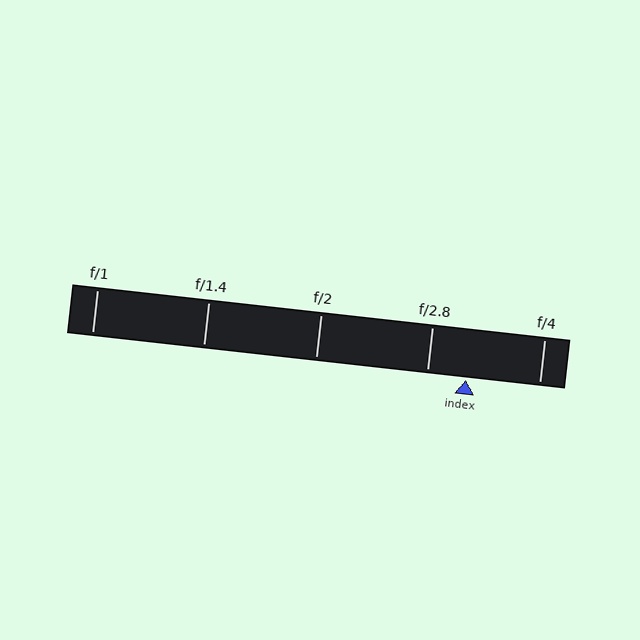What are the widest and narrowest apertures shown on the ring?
The widest aperture shown is f/1 and the narrowest is f/4.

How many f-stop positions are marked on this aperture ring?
There are 5 f-stop positions marked.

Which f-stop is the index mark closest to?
The index mark is closest to f/2.8.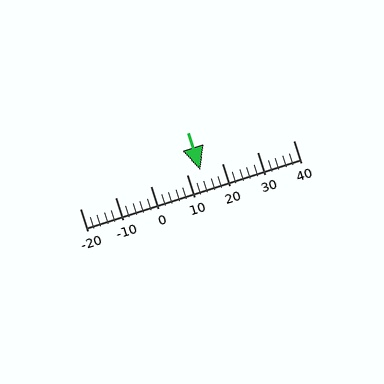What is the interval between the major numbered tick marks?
The major tick marks are spaced 10 units apart.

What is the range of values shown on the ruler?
The ruler shows values from -20 to 40.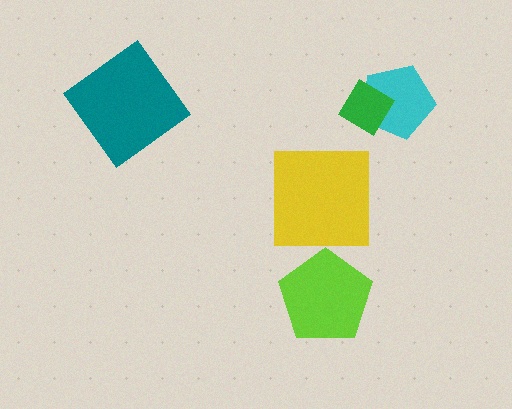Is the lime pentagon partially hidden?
No, no other shape covers it.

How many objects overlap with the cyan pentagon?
1 object overlaps with the cyan pentagon.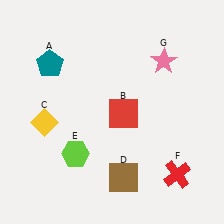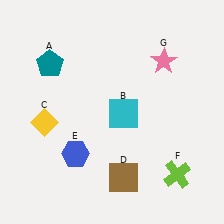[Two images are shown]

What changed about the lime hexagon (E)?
In Image 1, E is lime. In Image 2, it changed to blue.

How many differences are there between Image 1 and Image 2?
There are 3 differences between the two images.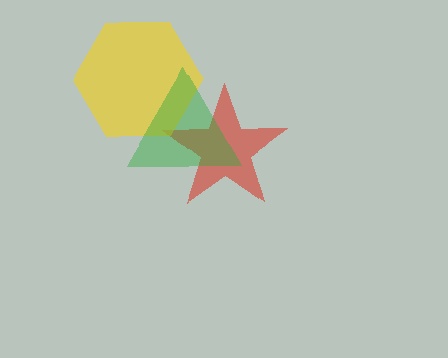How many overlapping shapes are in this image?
There are 3 overlapping shapes in the image.